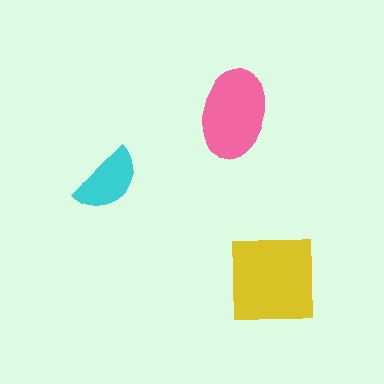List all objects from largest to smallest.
The yellow square, the pink ellipse, the cyan semicircle.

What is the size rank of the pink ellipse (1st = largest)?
2nd.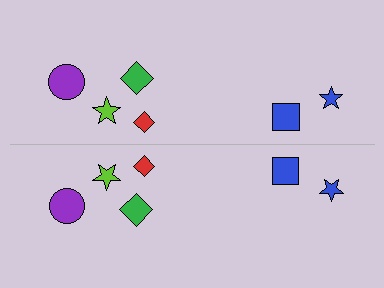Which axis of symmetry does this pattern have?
The pattern has a horizontal axis of symmetry running through the center of the image.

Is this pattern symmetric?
Yes, this pattern has bilateral (reflection) symmetry.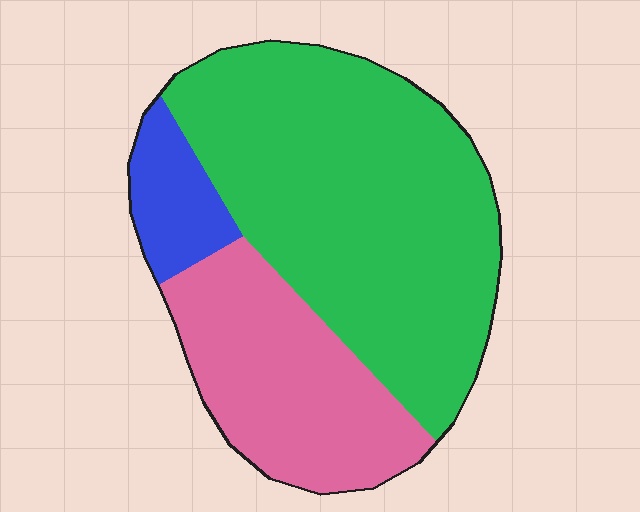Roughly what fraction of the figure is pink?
Pink covers about 30% of the figure.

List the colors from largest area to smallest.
From largest to smallest: green, pink, blue.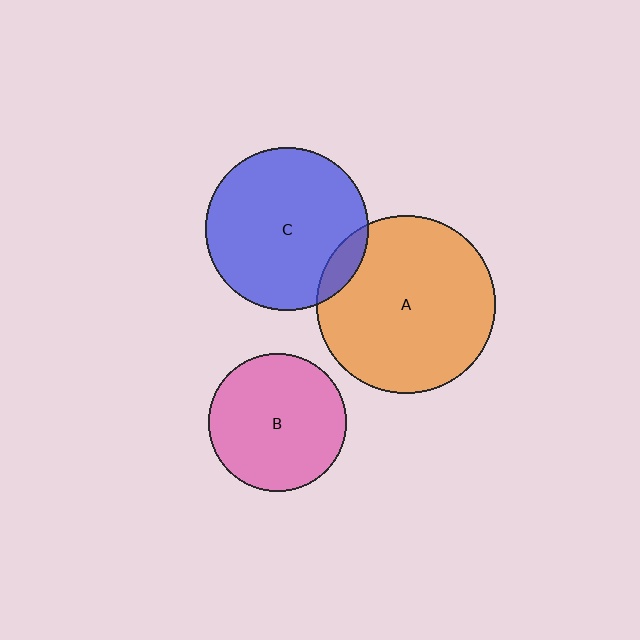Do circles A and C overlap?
Yes.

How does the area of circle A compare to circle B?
Approximately 1.7 times.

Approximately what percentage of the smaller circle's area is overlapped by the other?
Approximately 10%.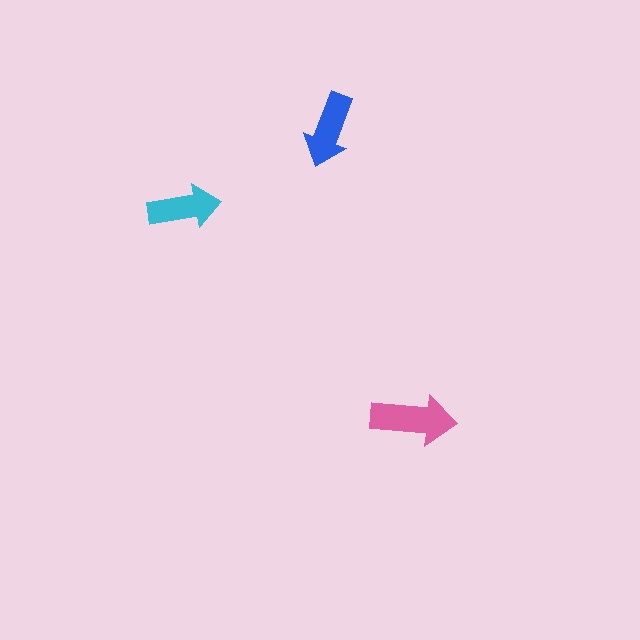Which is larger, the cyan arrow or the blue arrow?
The blue one.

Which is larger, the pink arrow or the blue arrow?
The pink one.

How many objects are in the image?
There are 3 objects in the image.